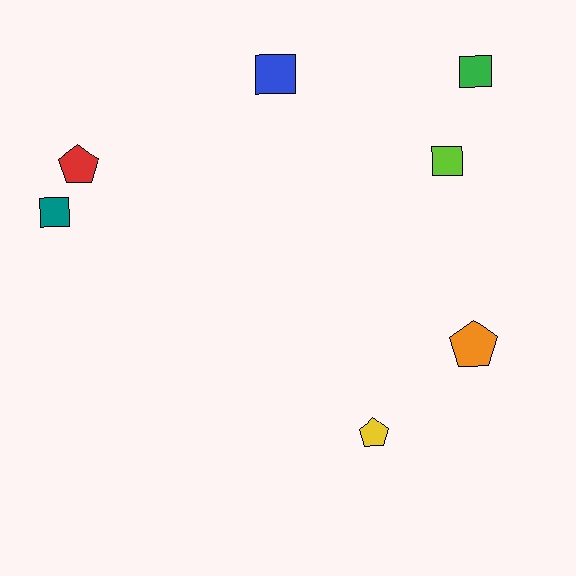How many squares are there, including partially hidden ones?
There are 4 squares.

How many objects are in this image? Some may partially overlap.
There are 7 objects.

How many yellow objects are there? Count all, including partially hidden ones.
There is 1 yellow object.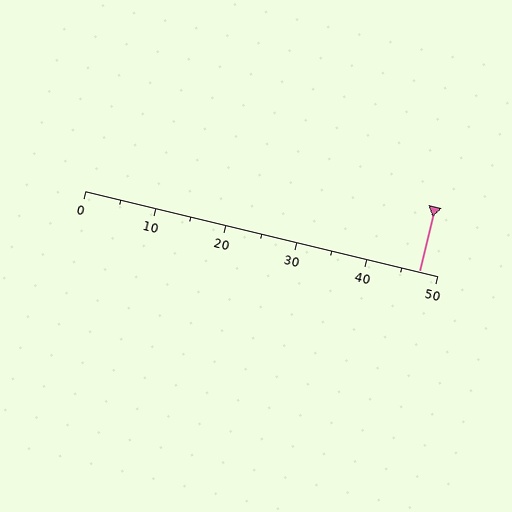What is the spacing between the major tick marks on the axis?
The major ticks are spaced 10 apart.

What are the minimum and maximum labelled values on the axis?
The axis runs from 0 to 50.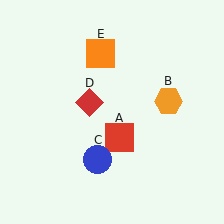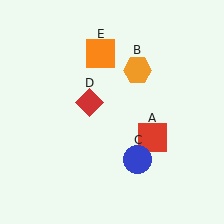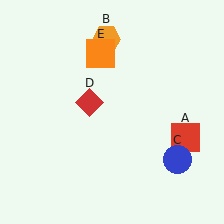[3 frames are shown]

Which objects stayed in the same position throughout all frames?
Red diamond (object D) and orange square (object E) remained stationary.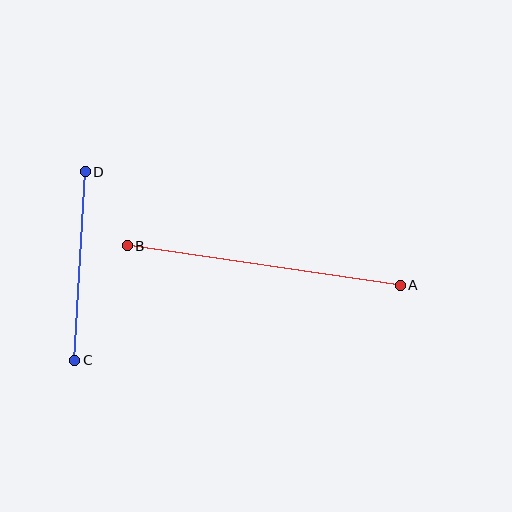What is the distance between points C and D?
The distance is approximately 189 pixels.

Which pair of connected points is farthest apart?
Points A and B are farthest apart.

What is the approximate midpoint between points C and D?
The midpoint is at approximately (80, 266) pixels.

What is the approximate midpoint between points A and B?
The midpoint is at approximately (264, 265) pixels.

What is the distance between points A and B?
The distance is approximately 276 pixels.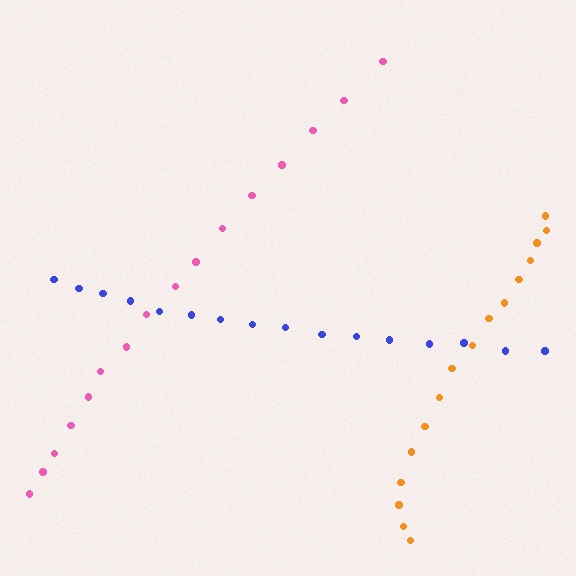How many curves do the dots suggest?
There are 3 distinct paths.